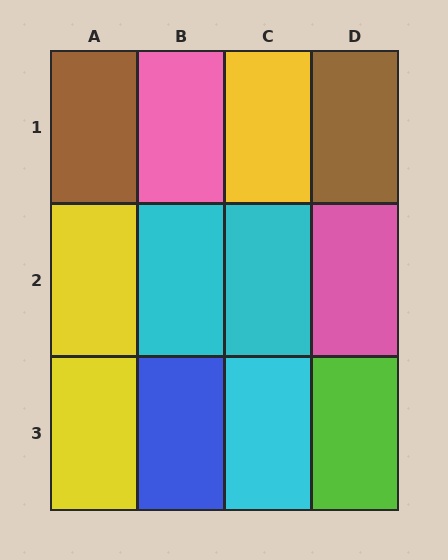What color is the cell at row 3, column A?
Yellow.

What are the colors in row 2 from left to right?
Yellow, cyan, cyan, pink.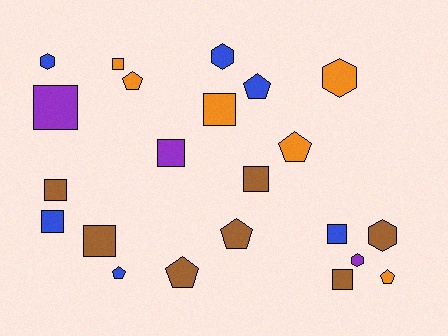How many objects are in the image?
There are 22 objects.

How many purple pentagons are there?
There are no purple pentagons.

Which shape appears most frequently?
Square, with 10 objects.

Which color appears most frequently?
Brown, with 7 objects.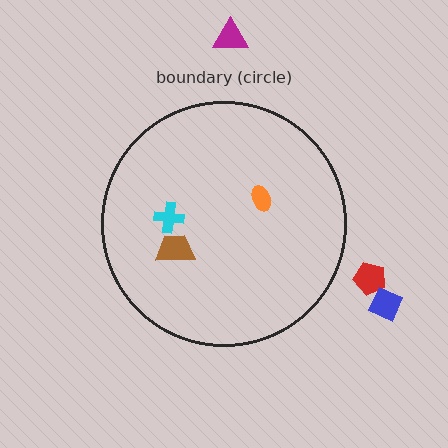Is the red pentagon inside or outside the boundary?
Outside.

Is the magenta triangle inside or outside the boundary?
Outside.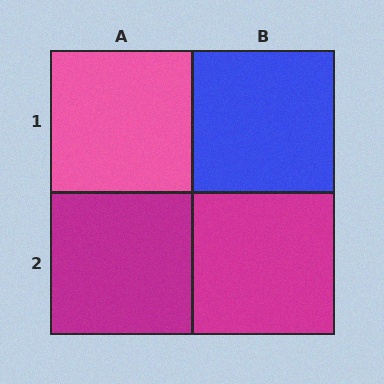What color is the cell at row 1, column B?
Blue.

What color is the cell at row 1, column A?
Pink.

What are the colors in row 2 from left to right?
Magenta, magenta.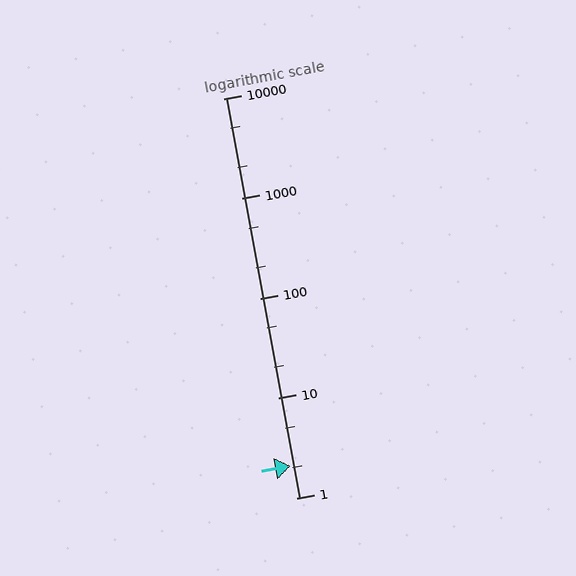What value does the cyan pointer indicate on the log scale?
The pointer indicates approximately 2.1.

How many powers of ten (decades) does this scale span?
The scale spans 4 decades, from 1 to 10000.